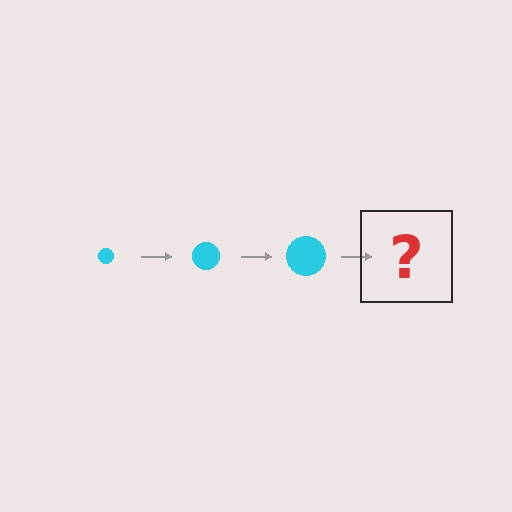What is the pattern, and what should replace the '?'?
The pattern is that the circle gets progressively larger each step. The '?' should be a cyan circle, larger than the previous one.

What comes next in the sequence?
The next element should be a cyan circle, larger than the previous one.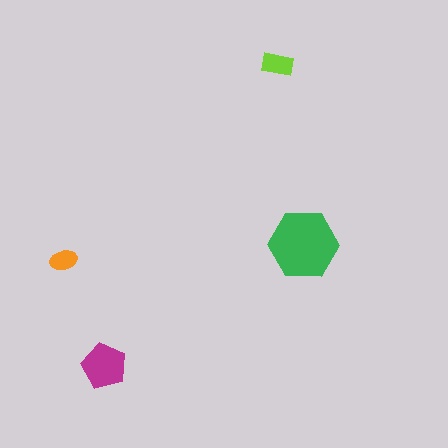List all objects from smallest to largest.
The orange ellipse, the lime rectangle, the magenta pentagon, the green hexagon.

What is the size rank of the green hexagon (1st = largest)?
1st.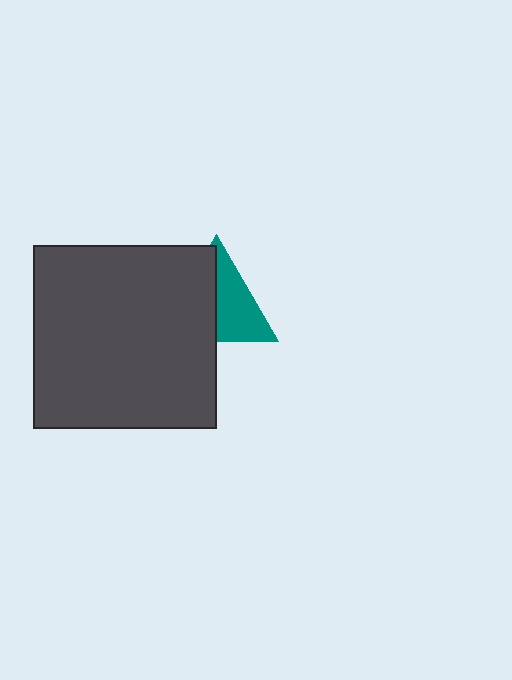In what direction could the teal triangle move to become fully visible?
The teal triangle could move right. That would shift it out from behind the dark gray square entirely.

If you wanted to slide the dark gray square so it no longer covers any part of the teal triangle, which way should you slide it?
Slide it left — that is the most direct way to separate the two shapes.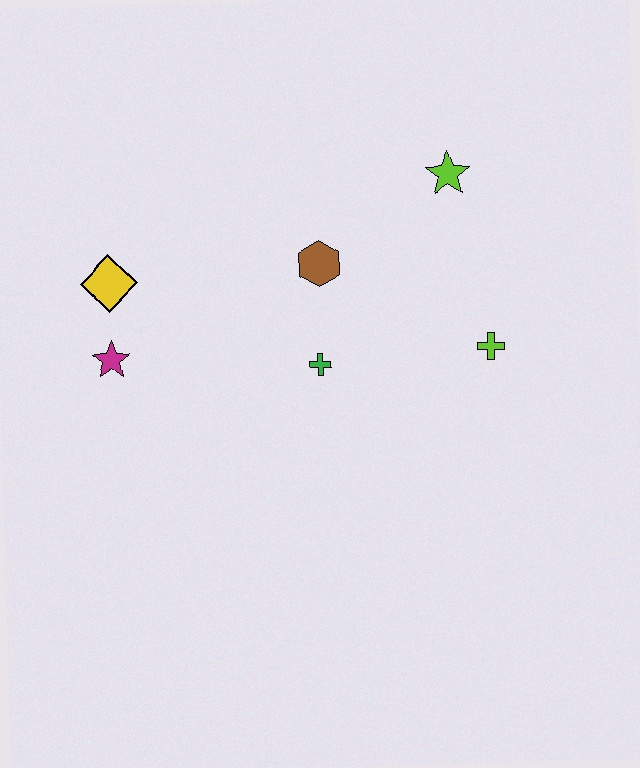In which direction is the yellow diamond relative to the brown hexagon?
The yellow diamond is to the left of the brown hexagon.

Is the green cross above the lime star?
No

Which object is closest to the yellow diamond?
The magenta star is closest to the yellow diamond.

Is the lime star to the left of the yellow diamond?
No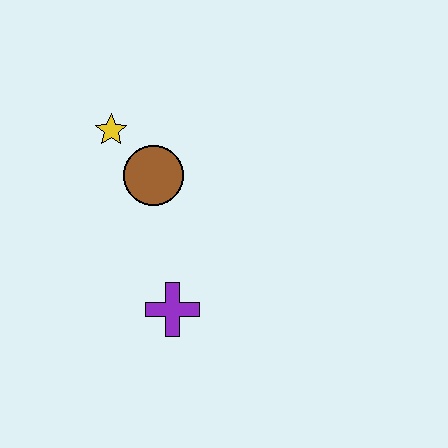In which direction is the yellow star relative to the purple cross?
The yellow star is above the purple cross.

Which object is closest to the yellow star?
The brown circle is closest to the yellow star.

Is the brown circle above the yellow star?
No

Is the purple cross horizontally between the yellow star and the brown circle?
No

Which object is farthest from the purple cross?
The yellow star is farthest from the purple cross.